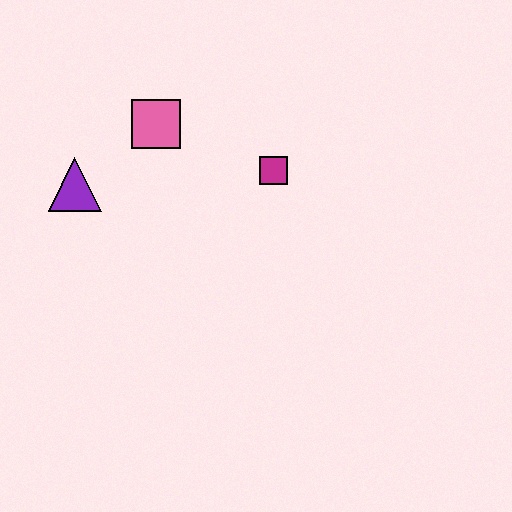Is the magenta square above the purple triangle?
Yes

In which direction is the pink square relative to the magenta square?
The pink square is to the left of the magenta square.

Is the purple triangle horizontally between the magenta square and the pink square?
No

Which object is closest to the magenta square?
The pink square is closest to the magenta square.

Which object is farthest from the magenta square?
The purple triangle is farthest from the magenta square.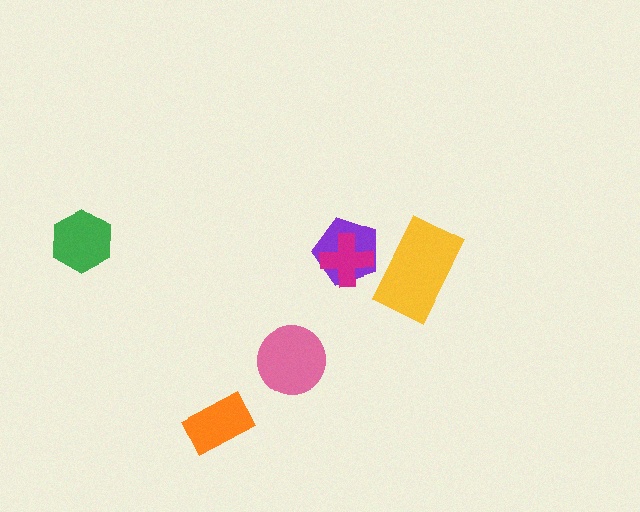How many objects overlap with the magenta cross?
1 object overlaps with the magenta cross.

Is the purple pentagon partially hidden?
Yes, it is partially covered by another shape.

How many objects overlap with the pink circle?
0 objects overlap with the pink circle.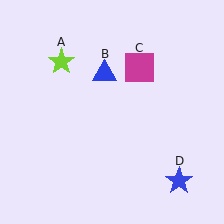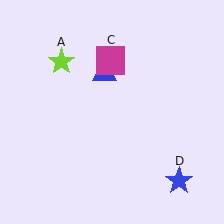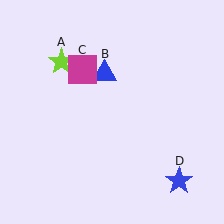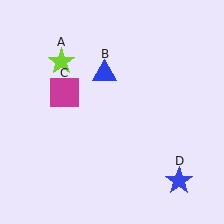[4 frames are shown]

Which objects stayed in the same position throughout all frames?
Lime star (object A) and blue triangle (object B) and blue star (object D) remained stationary.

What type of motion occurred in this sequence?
The magenta square (object C) rotated counterclockwise around the center of the scene.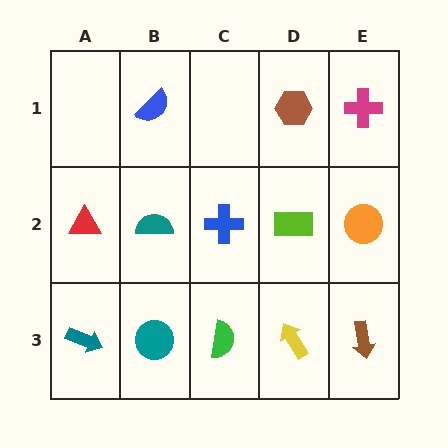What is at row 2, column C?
A blue cross.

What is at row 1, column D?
A brown hexagon.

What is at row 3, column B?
A teal circle.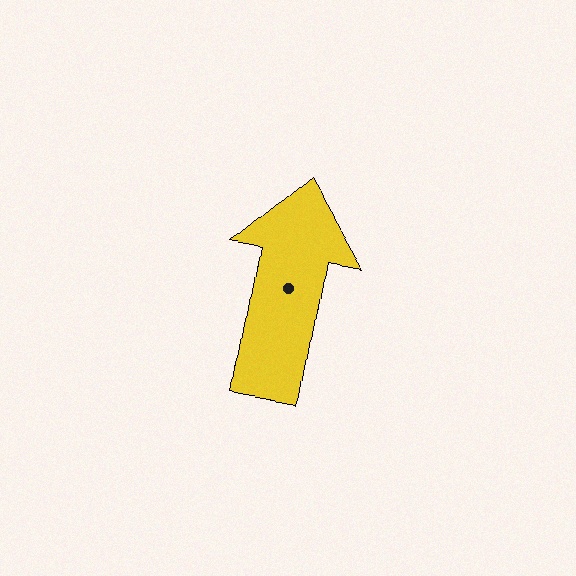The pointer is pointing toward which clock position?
Roughly 12 o'clock.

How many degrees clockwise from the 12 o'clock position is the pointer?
Approximately 10 degrees.